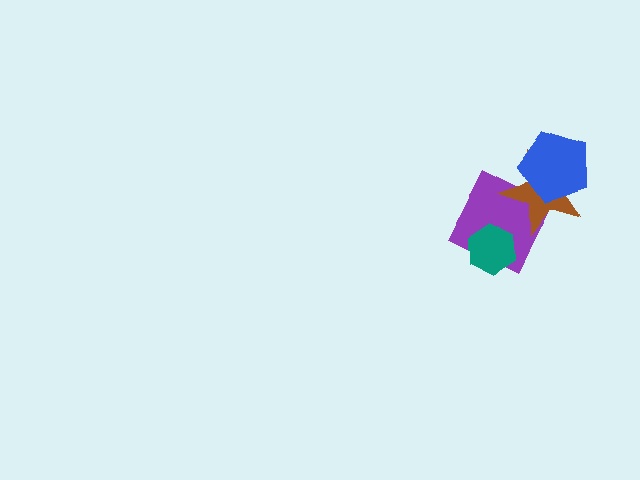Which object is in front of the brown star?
The blue pentagon is in front of the brown star.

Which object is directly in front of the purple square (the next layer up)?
The brown star is directly in front of the purple square.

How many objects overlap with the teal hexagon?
1 object overlaps with the teal hexagon.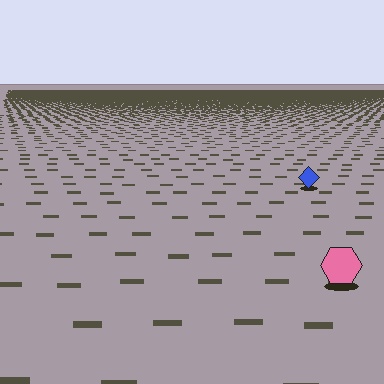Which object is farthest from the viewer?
The blue diamond is farthest from the viewer. It appears smaller and the ground texture around it is denser.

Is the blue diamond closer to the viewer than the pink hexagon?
No. The pink hexagon is closer — you can tell from the texture gradient: the ground texture is coarser near it.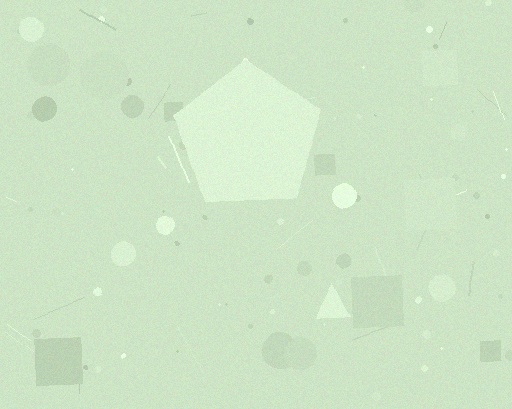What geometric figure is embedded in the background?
A pentagon is embedded in the background.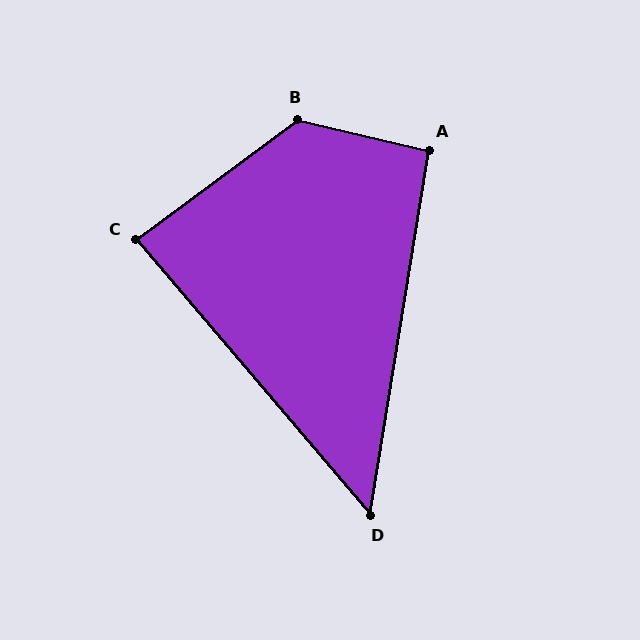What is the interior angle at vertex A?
Approximately 94 degrees (approximately right).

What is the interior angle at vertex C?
Approximately 86 degrees (approximately right).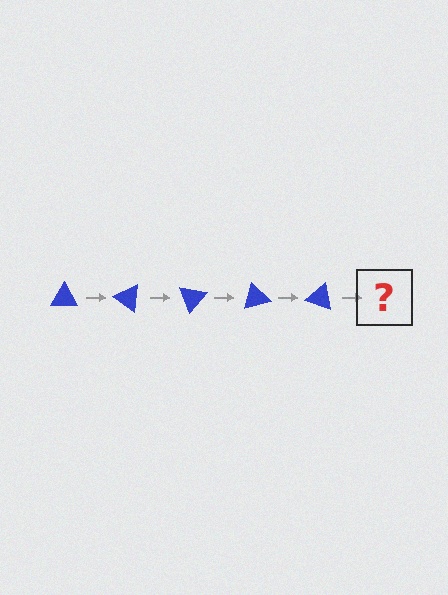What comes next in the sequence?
The next element should be a blue triangle rotated 175 degrees.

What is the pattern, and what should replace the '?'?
The pattern is that the triangle rotates 35 degrees each step. The '?' should be a blue triangle rotated 175 degrees.